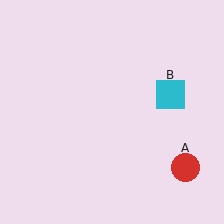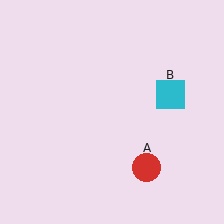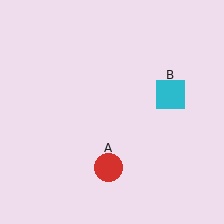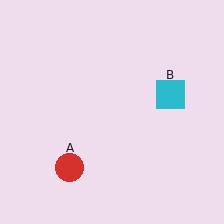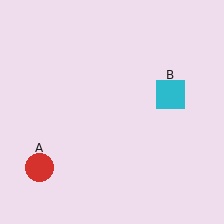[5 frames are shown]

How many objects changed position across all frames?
1 object changed position: red circle (object A).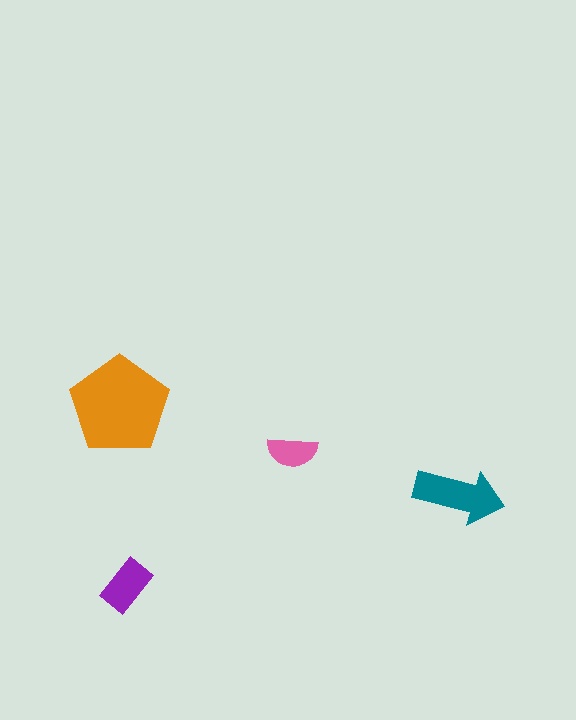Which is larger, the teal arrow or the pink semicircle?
The teal arrow.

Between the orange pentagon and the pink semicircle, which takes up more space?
The orange pentagon.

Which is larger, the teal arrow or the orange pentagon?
The orange pentagon.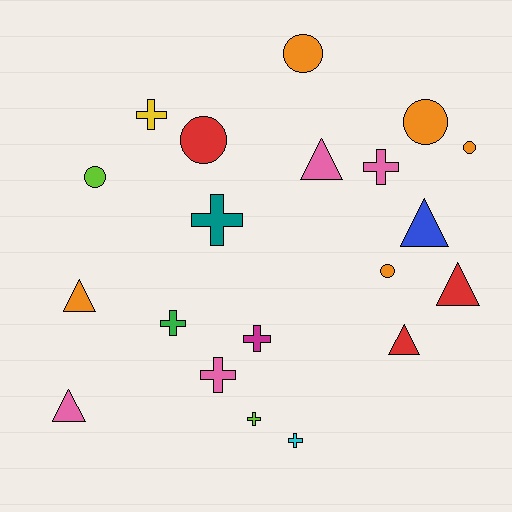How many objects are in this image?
There are 20 objects.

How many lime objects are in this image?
There are 2 lime objects.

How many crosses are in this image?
There are 8 crosses.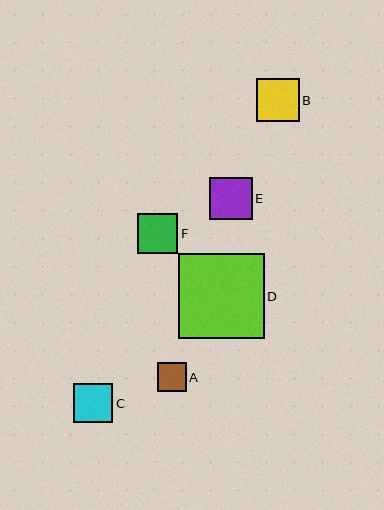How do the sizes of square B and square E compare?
Square B and square E are approximately the same size.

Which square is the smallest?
Square A is the smallest with a size of approximately 29 pixels.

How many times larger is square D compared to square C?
Square D is approximately 2.2 times the size of square C.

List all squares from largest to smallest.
From largest to smallest: D, B, E, F, C, A.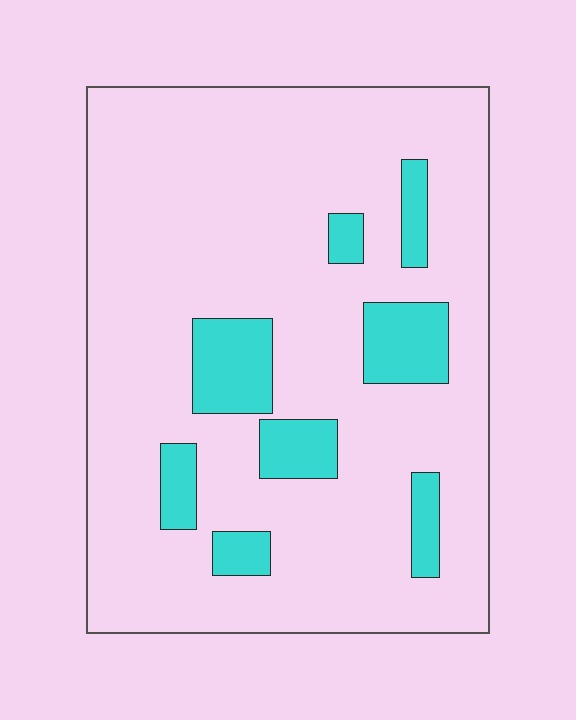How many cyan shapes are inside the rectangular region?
8.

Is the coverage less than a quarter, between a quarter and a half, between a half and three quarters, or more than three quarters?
Less than a quarter.